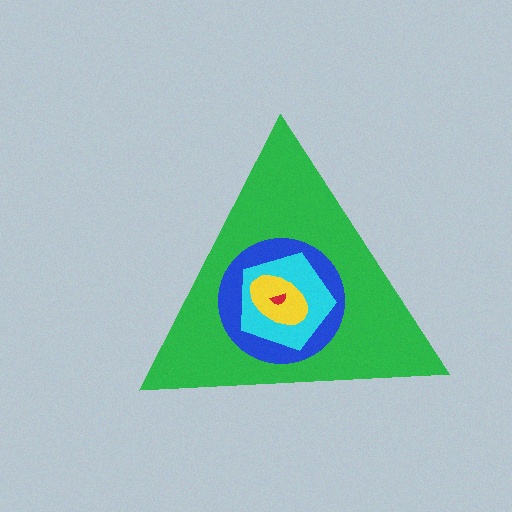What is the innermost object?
The red semicircle.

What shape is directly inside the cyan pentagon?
The yellow ellipse.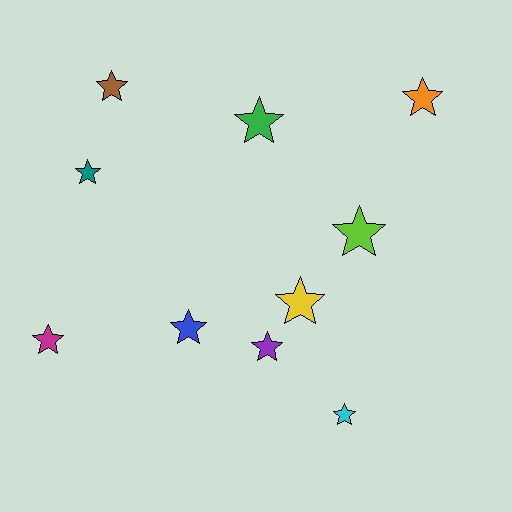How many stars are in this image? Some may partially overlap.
There are 10 stars.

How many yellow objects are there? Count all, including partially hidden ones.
There is 1 yellow object.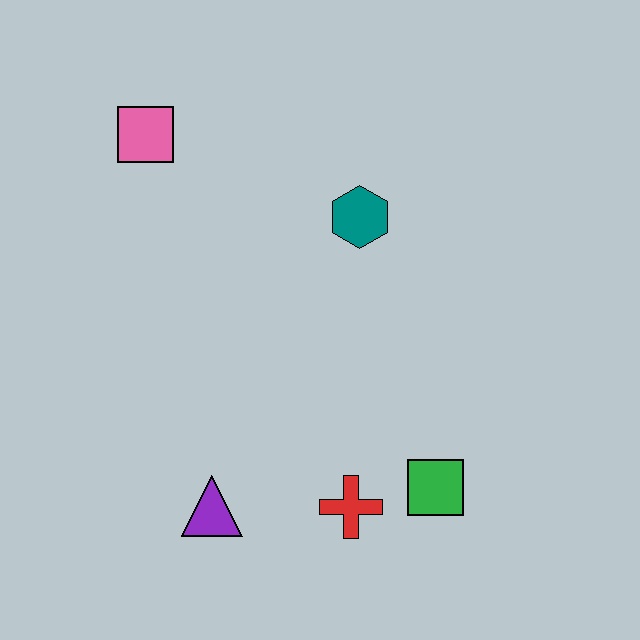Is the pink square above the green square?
Yes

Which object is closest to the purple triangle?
The red cross is closest to the purple triangle.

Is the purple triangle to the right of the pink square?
Yes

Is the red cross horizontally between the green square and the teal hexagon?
No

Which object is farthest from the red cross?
The pink square is farthest from the red cross.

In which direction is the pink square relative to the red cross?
The pink square is above the red cross.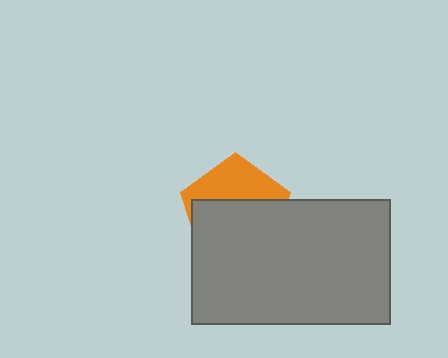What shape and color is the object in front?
The object in front is a gray rectangle.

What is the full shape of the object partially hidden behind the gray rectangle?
The partially hidden object is an orange pentagon.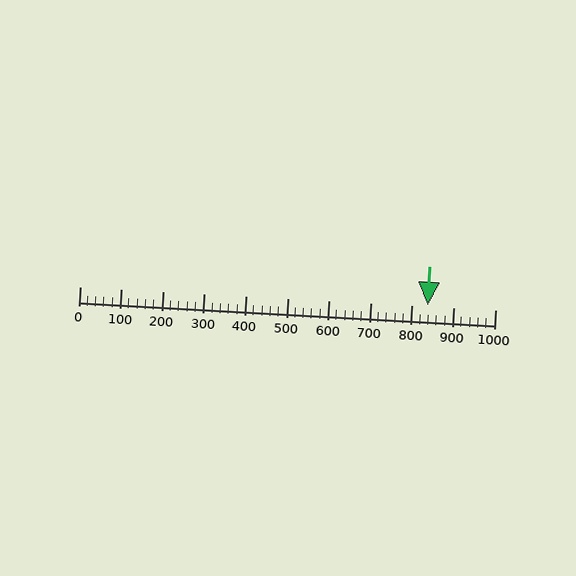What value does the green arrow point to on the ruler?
The green arrow points to approximately 837.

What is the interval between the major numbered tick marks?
The major tick marks are spaced 100 units apart.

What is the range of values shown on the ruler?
The ruler shows values from 0 to 1000.